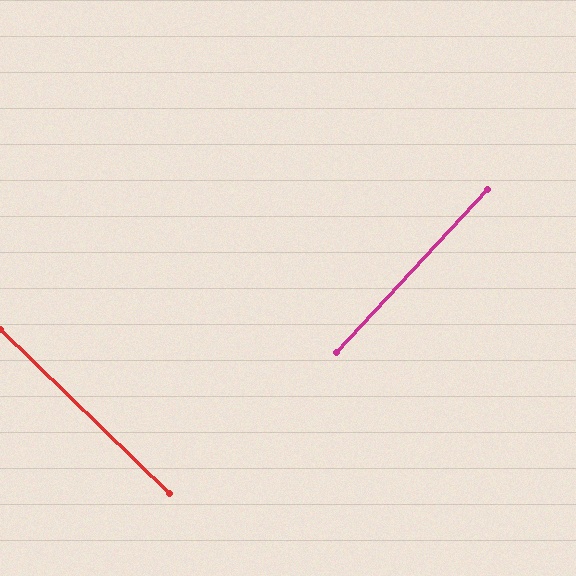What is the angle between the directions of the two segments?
Approximately 89 degrees.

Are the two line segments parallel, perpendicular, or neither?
Perpendicular — they meet at approximately 89°.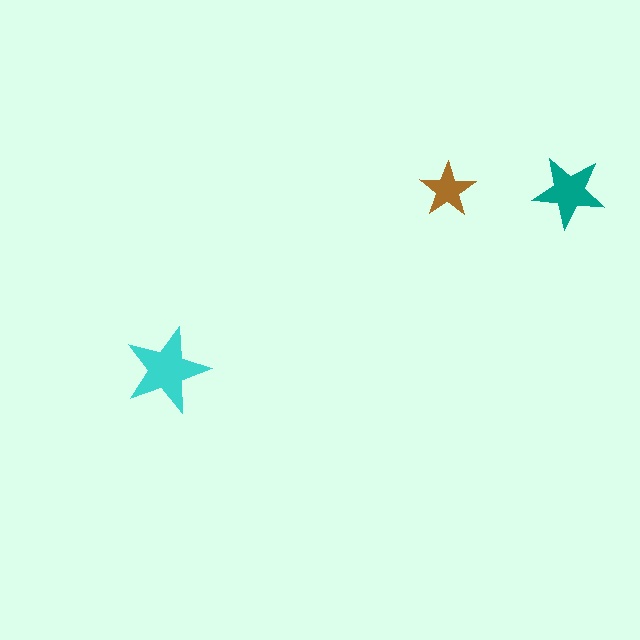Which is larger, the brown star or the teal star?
The teal one.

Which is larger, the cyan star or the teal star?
The cyan one.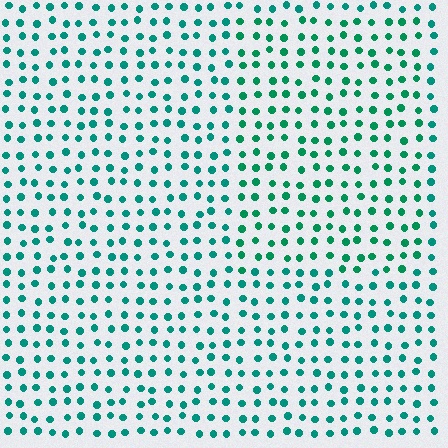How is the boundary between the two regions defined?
The boundary is defined purely by a slight shift in hue (about 17 degrees). Spacing, size, and orientation are identical on both sides.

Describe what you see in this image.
The image is filled with small teal elements in a uniform arrangement. A rectangle-shaped region is visible where the elements are tinted to a slightly different hue, forming a subtle color boundary.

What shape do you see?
I see a rectangle.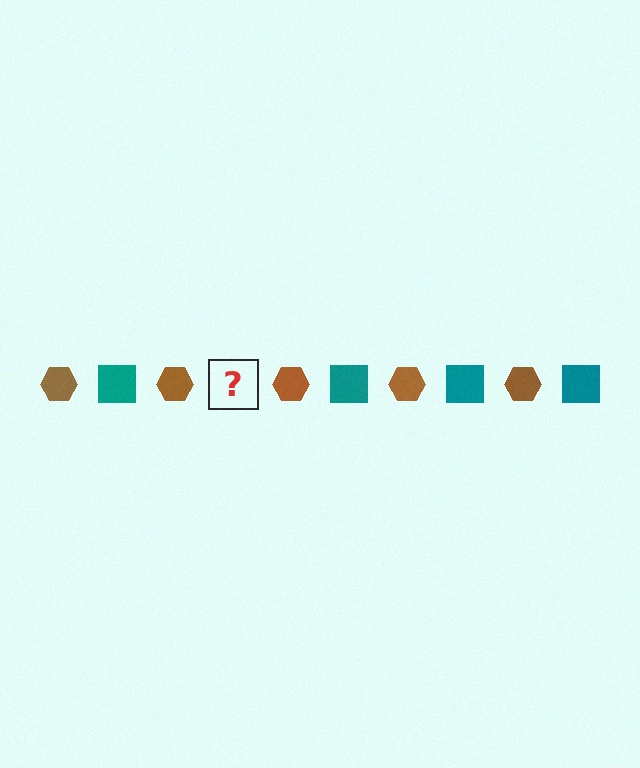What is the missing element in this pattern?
The missing element is a teal square.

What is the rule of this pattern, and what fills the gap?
The rule is that the pattern alternates between brown hexagon and teal square. The gap should be filled with a teal square.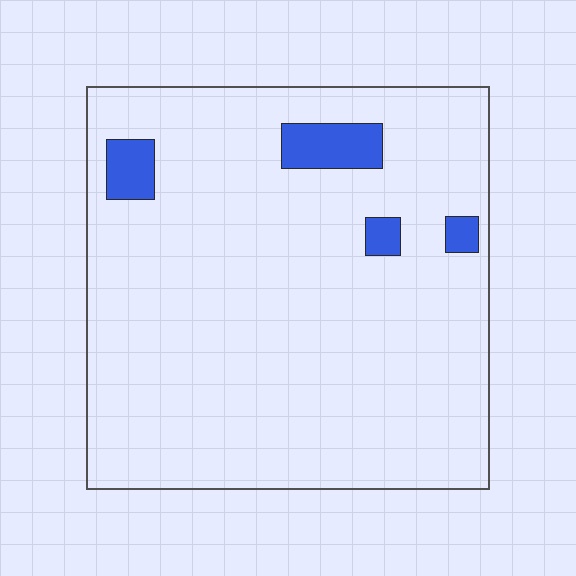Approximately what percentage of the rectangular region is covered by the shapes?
Approximately 5%.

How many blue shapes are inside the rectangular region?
4.